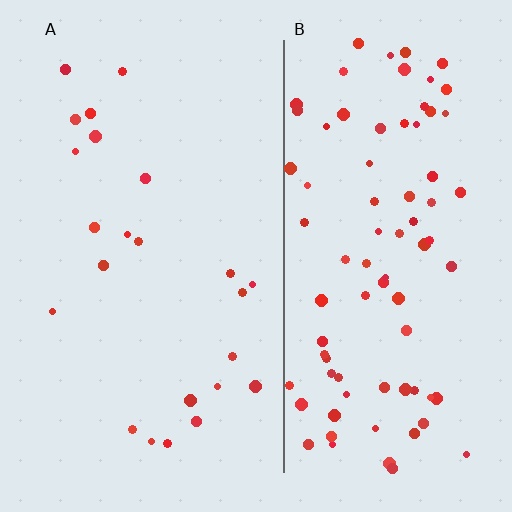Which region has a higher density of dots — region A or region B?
B (the right).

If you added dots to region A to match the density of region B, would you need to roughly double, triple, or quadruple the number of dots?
Approximately quadruple.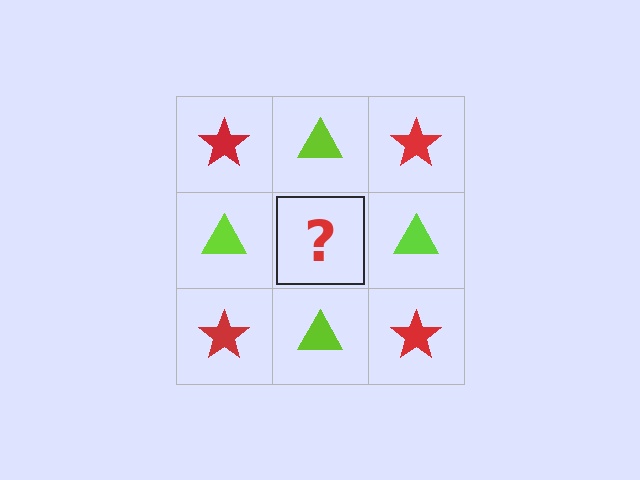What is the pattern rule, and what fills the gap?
The rule is that it alternates red star and lime triangle in a checkerboard pattern. The gap should be filled with a red star.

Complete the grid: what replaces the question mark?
The question mark should be replaced with a red star.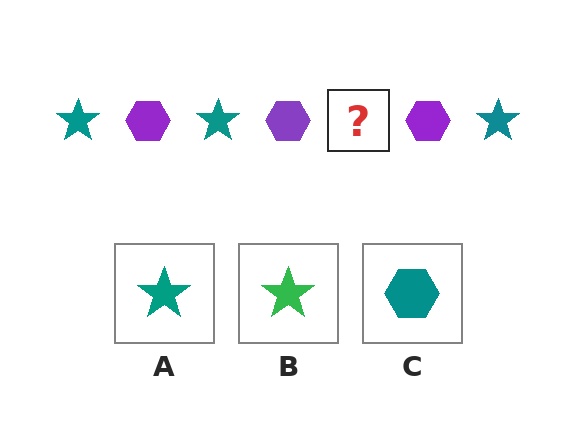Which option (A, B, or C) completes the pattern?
A.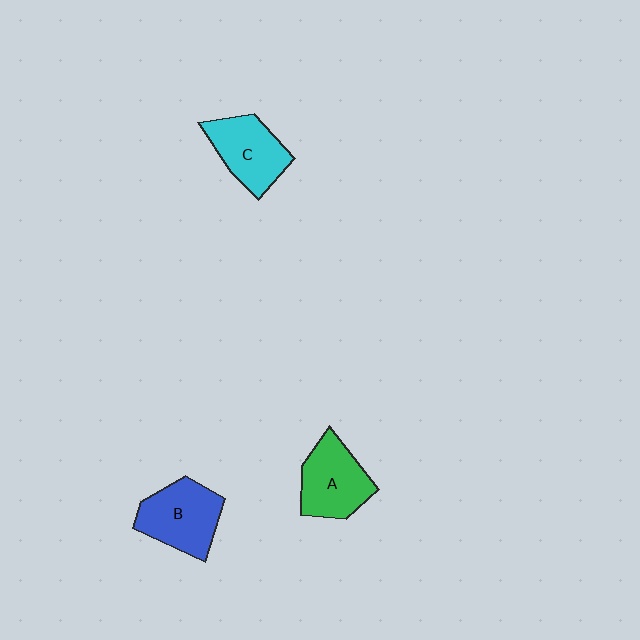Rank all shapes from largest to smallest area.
From largest to smallest: B (blue), A (green), C (cyan).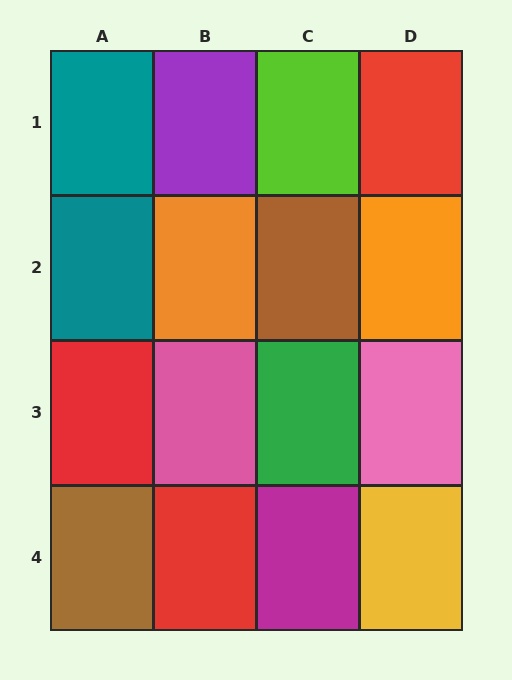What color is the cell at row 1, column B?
Purple.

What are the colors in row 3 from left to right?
Red, pink, green, pink.